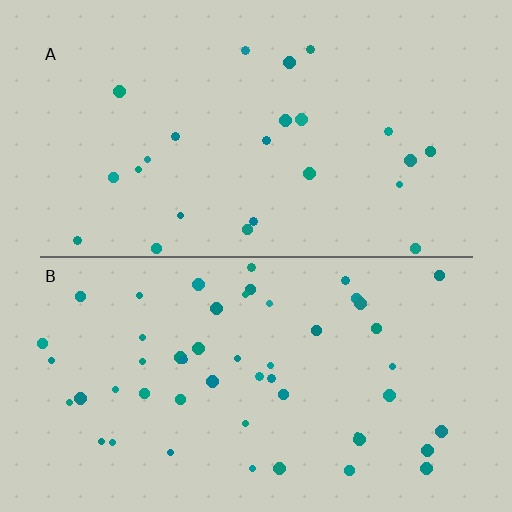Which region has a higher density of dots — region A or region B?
B (the bottom).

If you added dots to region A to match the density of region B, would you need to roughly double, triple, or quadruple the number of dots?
Approximately double.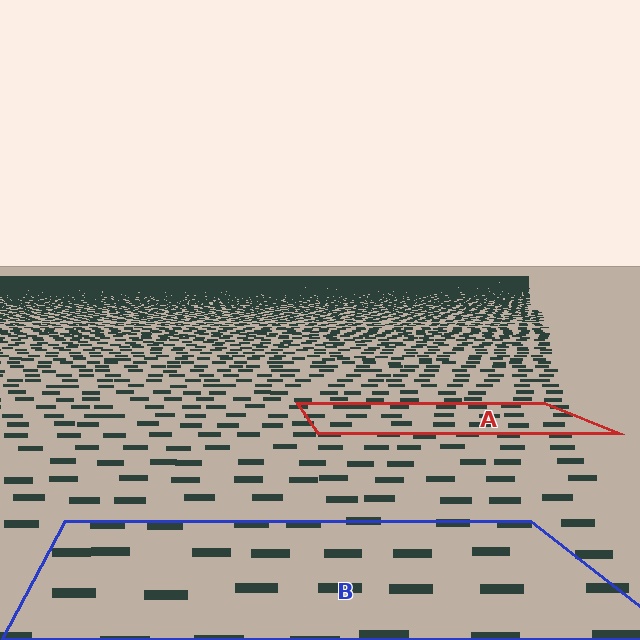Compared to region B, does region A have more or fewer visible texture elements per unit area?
Region A has more texture elements per unit area — they are packed more densely because it is farther away.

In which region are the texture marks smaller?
The texture marks are smaller in region A, because it is farther away.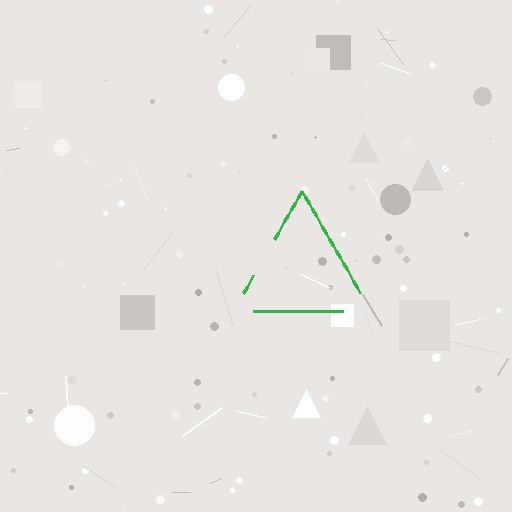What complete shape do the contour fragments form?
The contour fragments form a triangle.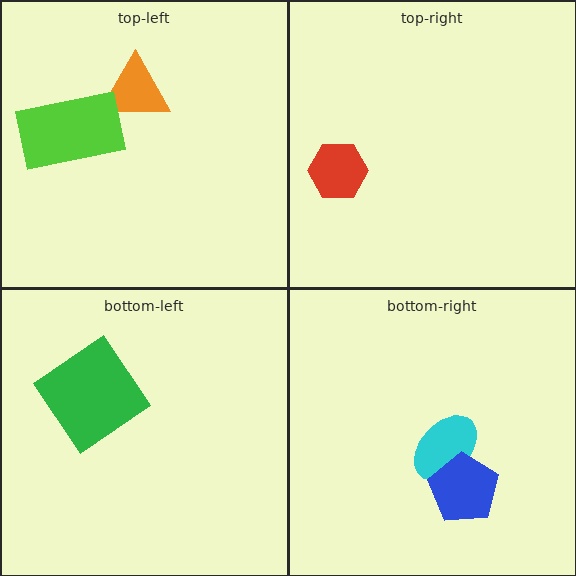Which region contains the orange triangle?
The top-left region.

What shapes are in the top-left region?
The orange triangle, the lime rectangle.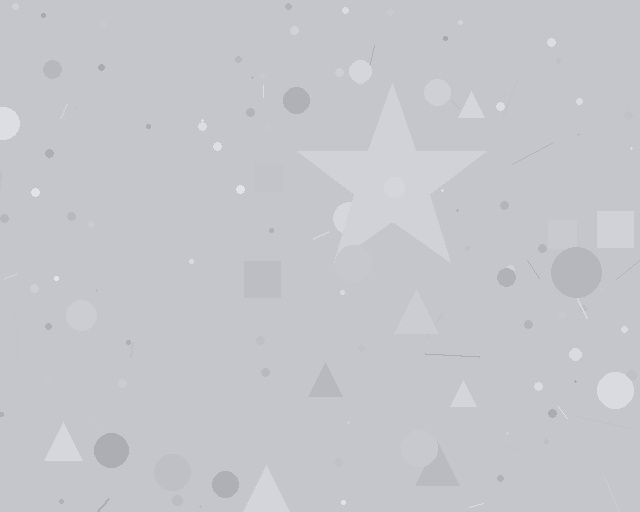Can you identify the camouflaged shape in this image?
The camouflaged shape is a star.